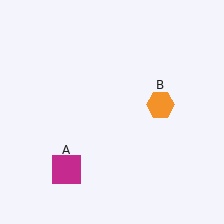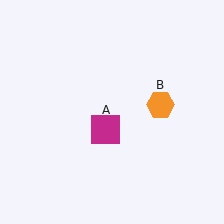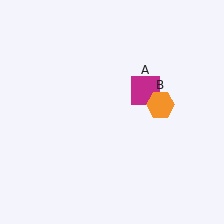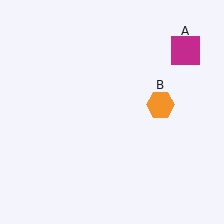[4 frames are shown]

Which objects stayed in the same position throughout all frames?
Orange hexagon (object B) remained stationary.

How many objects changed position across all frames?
1 object changed position: magenta square (object A).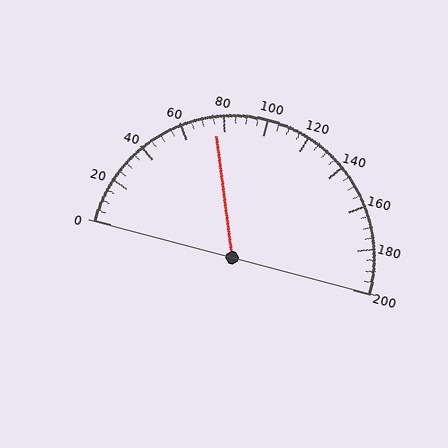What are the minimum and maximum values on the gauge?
The gauge ranges from 0 to 200.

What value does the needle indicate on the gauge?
The needle indicates approximately 75.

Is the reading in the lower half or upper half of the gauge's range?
The reading is in the lower half of the range (0 to 200).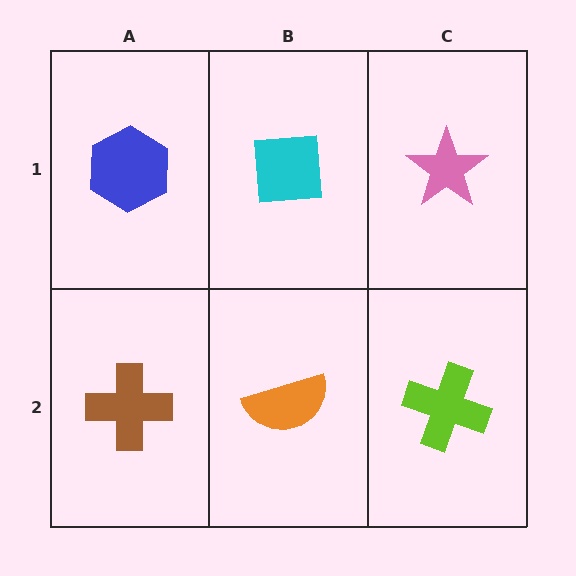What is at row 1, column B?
A cyan square.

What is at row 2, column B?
An orange semicircle.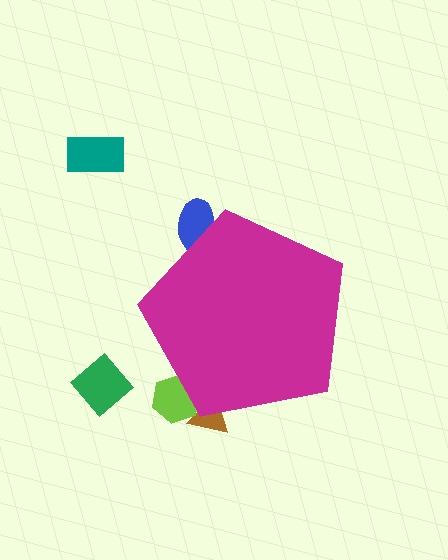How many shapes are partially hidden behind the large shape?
3 shapes are partially hidden.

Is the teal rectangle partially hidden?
No, the teal rectangle is fully visible.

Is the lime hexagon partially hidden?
Yes, the lime hexagon is partially hidden behind the magenta pentagon.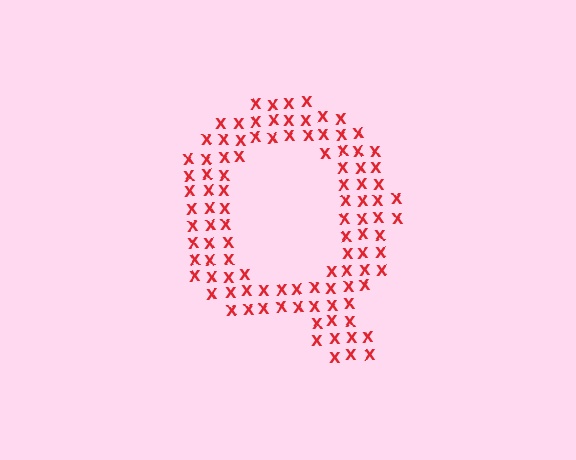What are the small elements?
The small elements are letter X's.